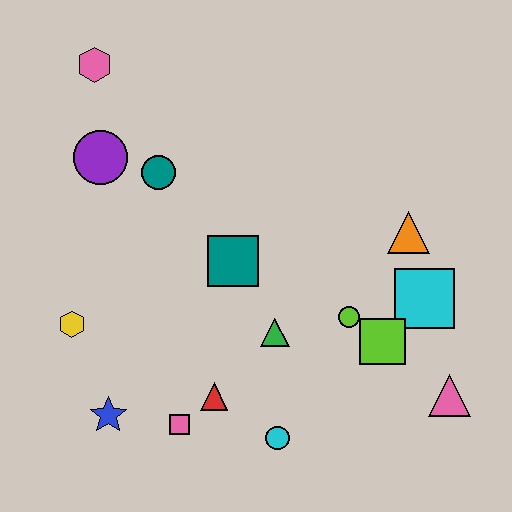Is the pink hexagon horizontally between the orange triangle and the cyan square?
No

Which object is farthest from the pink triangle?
The pink hexagon is farthest from the pink triangle.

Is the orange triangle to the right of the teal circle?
Yes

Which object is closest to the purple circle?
The teal circle is closest to the purple circle.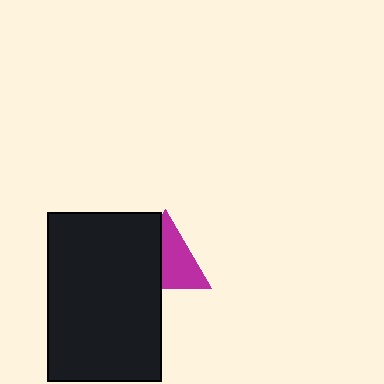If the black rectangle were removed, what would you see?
You would see the complete magenta triangle.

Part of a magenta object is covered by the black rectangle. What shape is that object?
It is a triangle.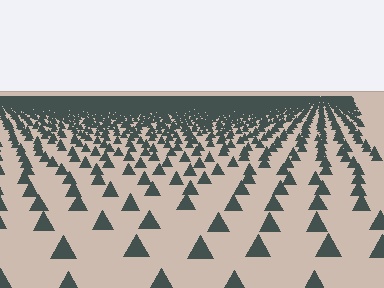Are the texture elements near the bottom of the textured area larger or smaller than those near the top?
Larger. Near the bottom, elements are closer to the viewer and appear at a bigger on-screen size.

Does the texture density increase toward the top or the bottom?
Density increases toward the top.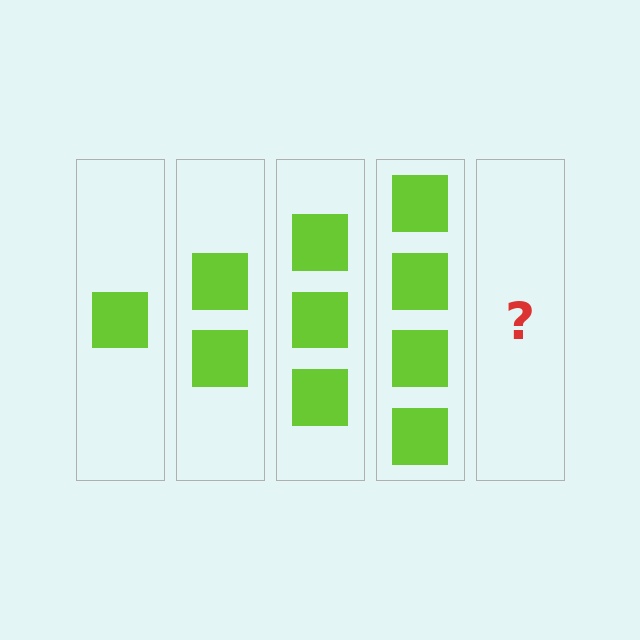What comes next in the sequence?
The next element should be 5 squares.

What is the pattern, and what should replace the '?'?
The pattern is that each step adds one more square. The '?' should be 5 squares.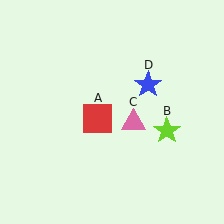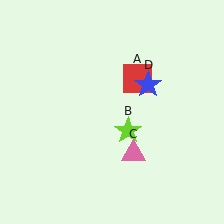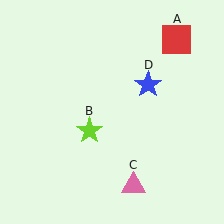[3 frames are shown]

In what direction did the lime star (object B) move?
The lime star (object B) moved left.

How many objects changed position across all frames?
3 objects changed position: red square (object A), lime star (object B), pink triangle (object C).